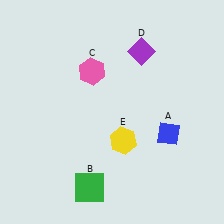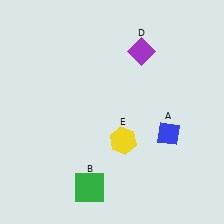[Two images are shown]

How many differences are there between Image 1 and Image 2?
There is 1 difference between the two images.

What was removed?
The pink hexagon (C) was removed in Image 2.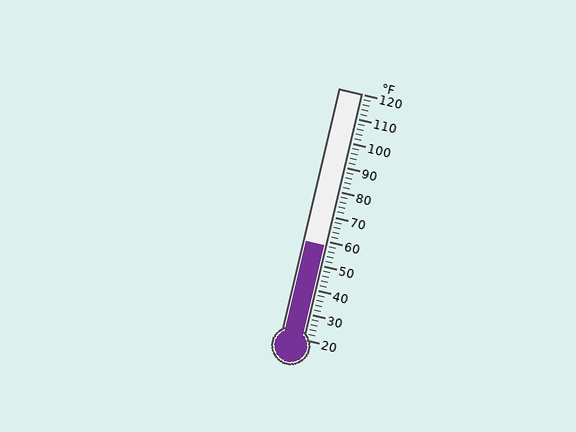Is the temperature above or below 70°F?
The temperature is below 70°F.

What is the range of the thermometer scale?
The thermometer scale ranges from 20°F to 120°F.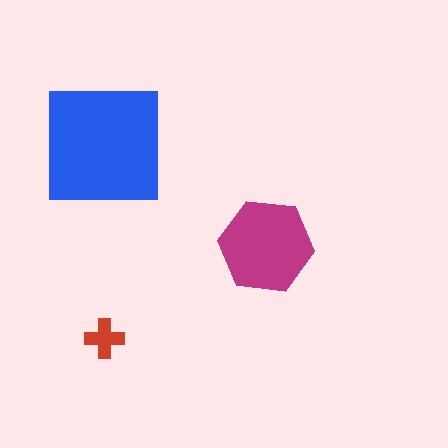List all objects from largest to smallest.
The blue square, the magenta hexagon, the red cross.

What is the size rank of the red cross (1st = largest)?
3rd.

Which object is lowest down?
The red cross is bottommost.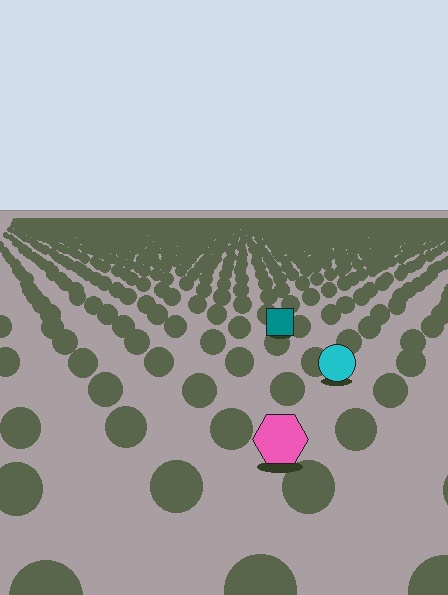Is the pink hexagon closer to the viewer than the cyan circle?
Yes. The pink hexagon is closer — you can tell from the texture gradient: the ground texture is coarser near it.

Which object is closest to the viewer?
The pink hexagon is closest. The texture marks near it are larger and more spread out.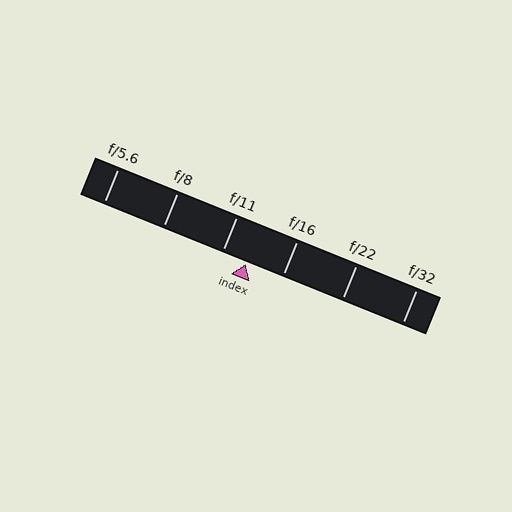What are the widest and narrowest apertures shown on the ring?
The widest aperture shown is f/5.6 and the narrowest is f/32.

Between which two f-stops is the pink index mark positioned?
The index mark is between f/11 and f/16.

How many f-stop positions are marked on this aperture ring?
There are 6 f-stop positions marked.